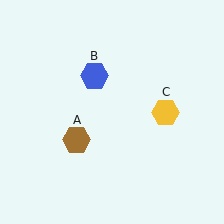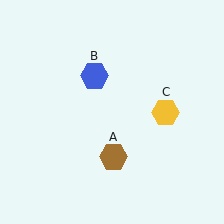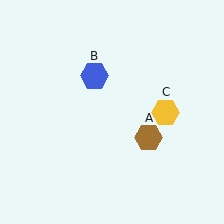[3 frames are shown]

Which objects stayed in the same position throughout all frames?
Blue hexagon (object B) and yellow hexagon (object C) remained stationary.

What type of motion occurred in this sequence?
The brown hexagon (object A) rotated counterclockwise around the center of the scene.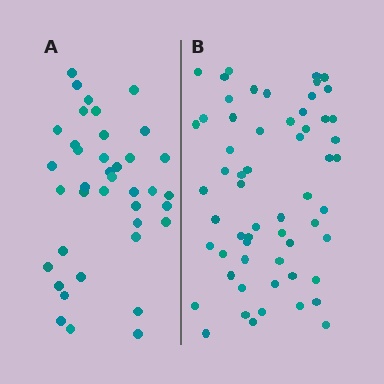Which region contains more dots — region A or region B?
Region B (the right region) has more dots.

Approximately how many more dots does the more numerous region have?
Region B has approximately 20 more dots than region A.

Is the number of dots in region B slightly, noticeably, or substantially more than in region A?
Region B has substantially more. The ratio is roughly 1.5 to 1.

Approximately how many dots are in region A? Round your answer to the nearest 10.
About 40 dots. (The exact count is 39, which rounds to 40.)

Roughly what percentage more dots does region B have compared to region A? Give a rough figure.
About 50% more.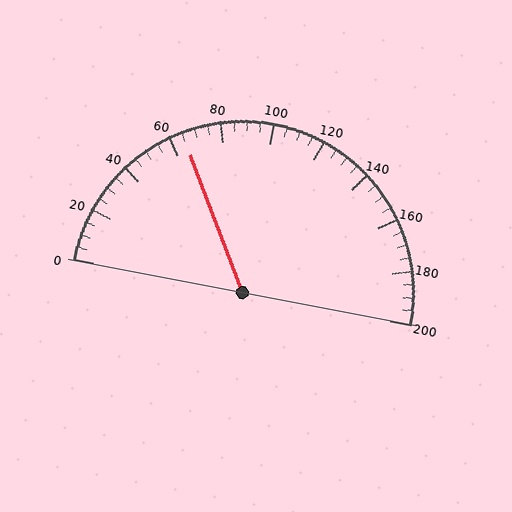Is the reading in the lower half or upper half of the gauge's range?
The reading is in the lower half of the range (0 to 200).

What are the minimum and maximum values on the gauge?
The gauge ranges from 0 to 200.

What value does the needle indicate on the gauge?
The needle indicates approximately 65.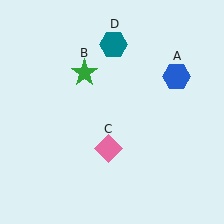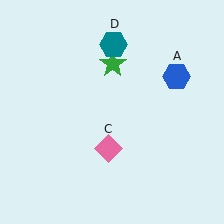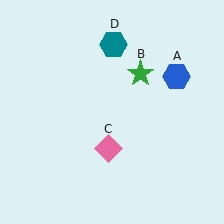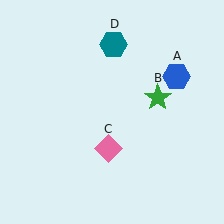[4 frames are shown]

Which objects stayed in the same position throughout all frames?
Blue hexagon (object A) and pink diamond (object C) and teal hexagon (object D) remained stationary.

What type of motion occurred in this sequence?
The green star (object B) rotated clockwise around the center of the scene.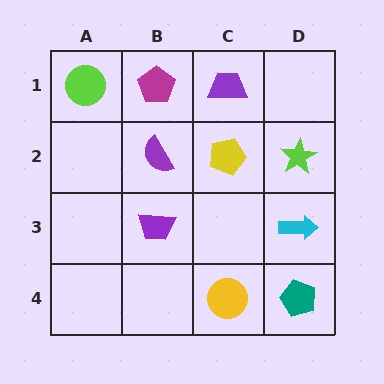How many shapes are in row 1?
3 shapes.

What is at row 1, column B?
A magenta pentagon.